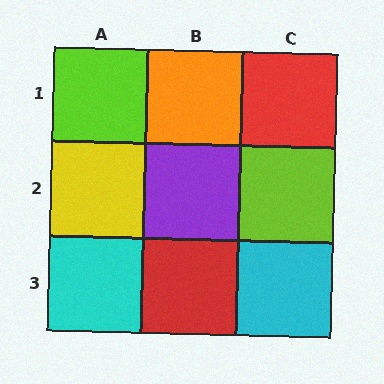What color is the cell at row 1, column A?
Lime.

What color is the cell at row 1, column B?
Orange.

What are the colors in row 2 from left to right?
Yellow, purple, lime.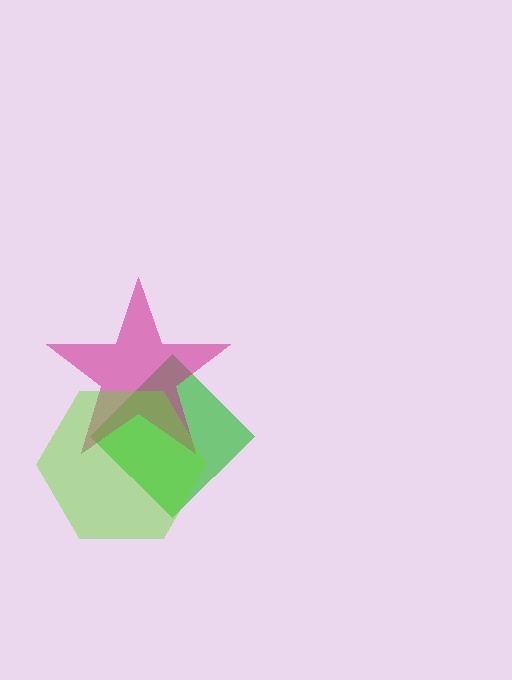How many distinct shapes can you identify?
There are 3 distinct shapes: a green diamond, a magenta star, a lime hexagon.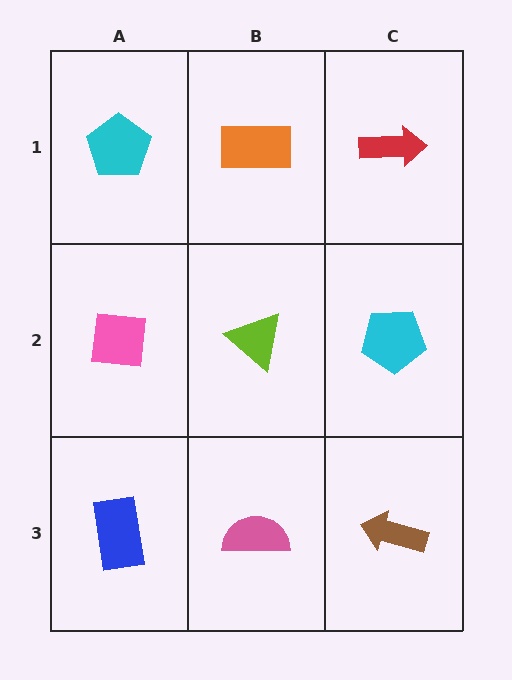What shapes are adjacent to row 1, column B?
A lime triangle (row 2, column B), a cyan pentagon (row 1, column A), a red arrow (row 1, column C).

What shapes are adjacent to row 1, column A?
A pink square (row 2, column A), an orange rectangle (row 1, column B).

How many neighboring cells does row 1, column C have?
2.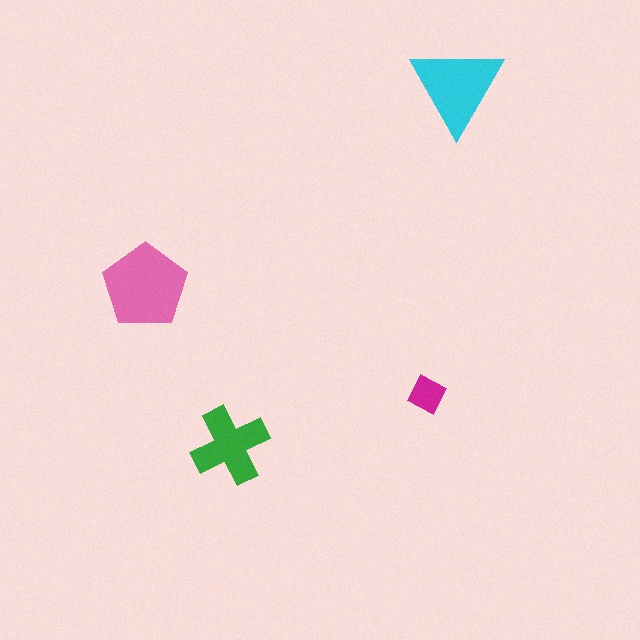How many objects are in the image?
There are 4 objects in the image.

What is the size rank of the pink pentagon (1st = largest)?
1st.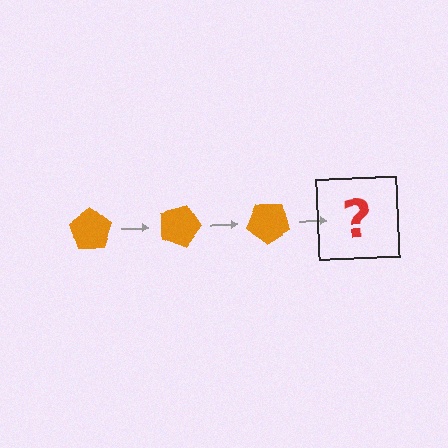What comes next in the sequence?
The next element should be an orange pentagon rotated 60 degrees.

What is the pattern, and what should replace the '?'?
The pattern is that the pentagon rotates 20 degrees each step. The '?' should be an orange pentagon rotated 60 degrees.